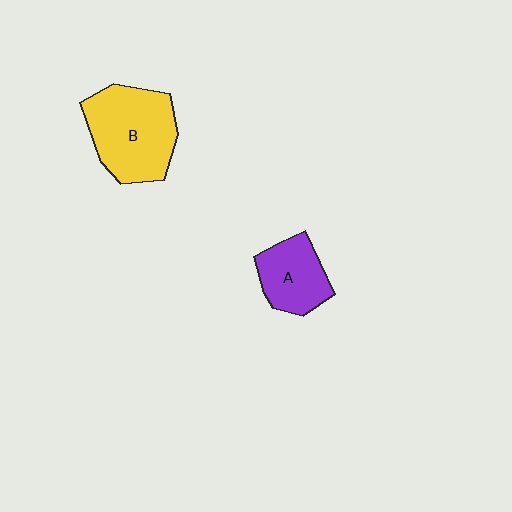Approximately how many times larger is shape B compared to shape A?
Approximately 1.7 times.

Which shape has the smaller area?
Shape A (purple).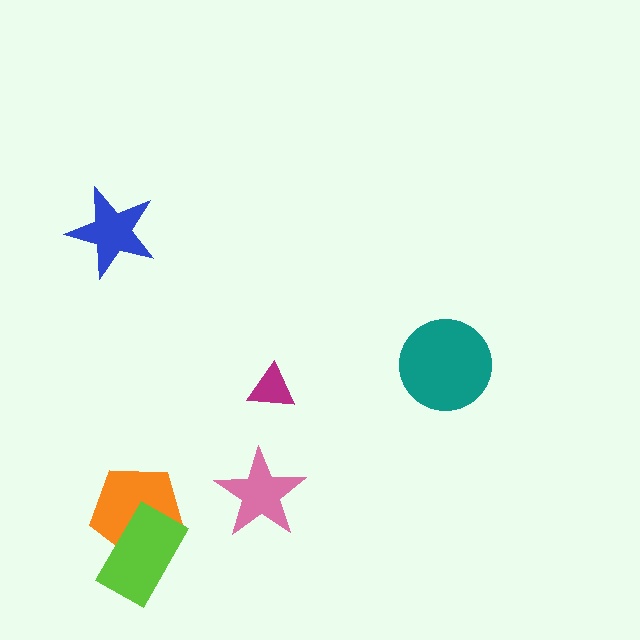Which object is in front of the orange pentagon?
The lime rectangle is in front of the orange pentagon.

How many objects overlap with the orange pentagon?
1 object overlaps with the orange pentagon.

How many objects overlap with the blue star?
0 objects overlap with the blue star.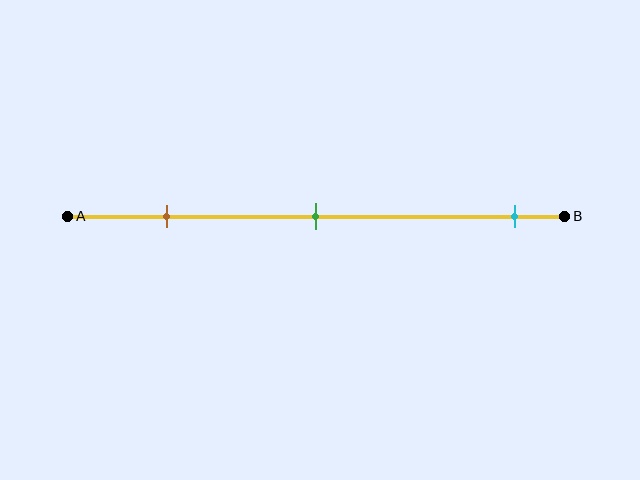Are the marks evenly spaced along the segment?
No, the marks are not evenly spaced.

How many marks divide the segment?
There are 3 marks dividing the segment.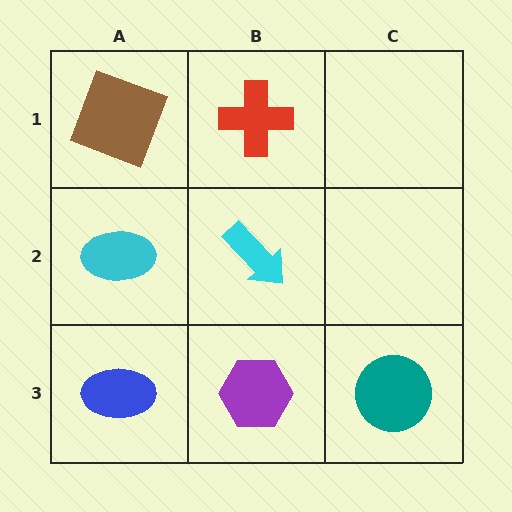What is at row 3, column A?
A blue ellipse.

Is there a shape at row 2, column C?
No, that cell is empty.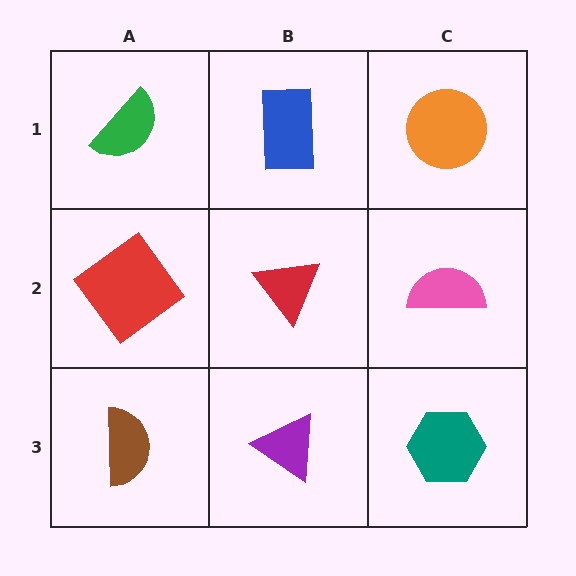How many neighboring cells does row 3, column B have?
3.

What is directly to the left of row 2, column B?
A red diamond.